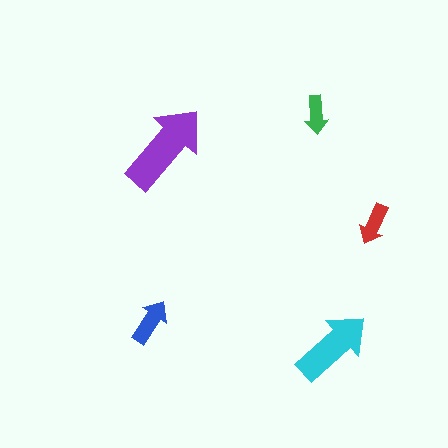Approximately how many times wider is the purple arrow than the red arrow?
About 2 times wider.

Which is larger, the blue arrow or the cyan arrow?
The cyan one.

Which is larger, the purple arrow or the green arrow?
The purple one.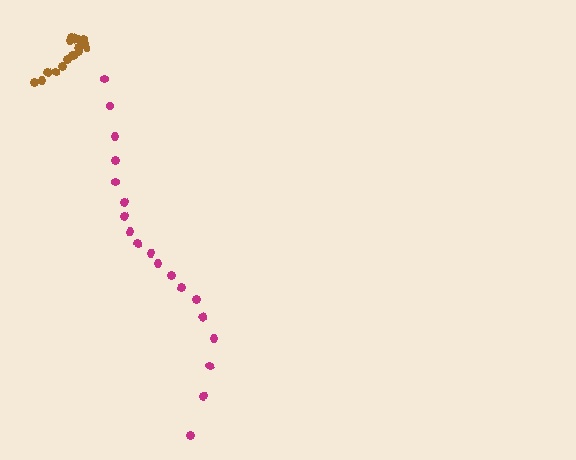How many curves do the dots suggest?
There are 2 distinct paths.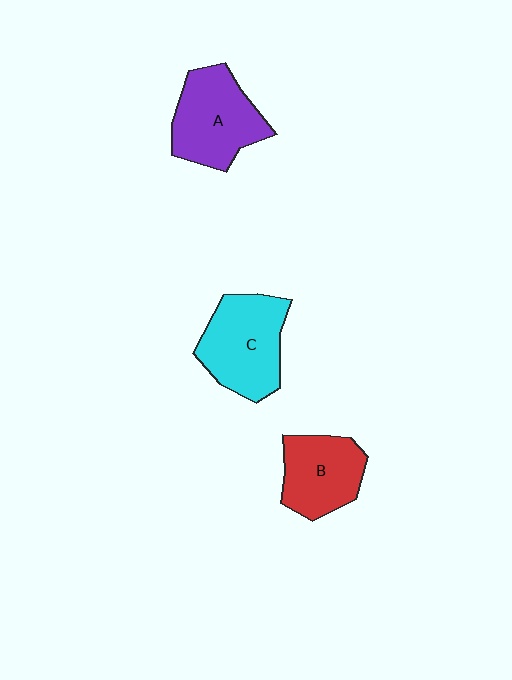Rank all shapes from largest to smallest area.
From largest to smallest: C (cyan), A (purple), B (red).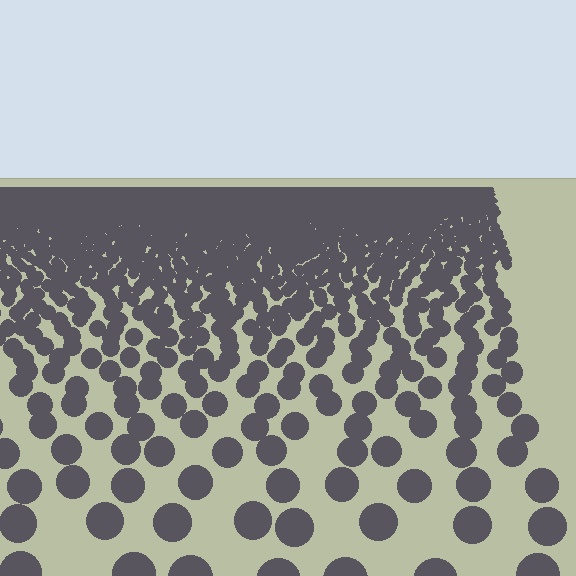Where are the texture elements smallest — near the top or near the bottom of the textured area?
Near the top.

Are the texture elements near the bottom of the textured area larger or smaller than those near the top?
Larger. Near the bottom, elements are closer to the viewer and appear at a bigger on-screen size.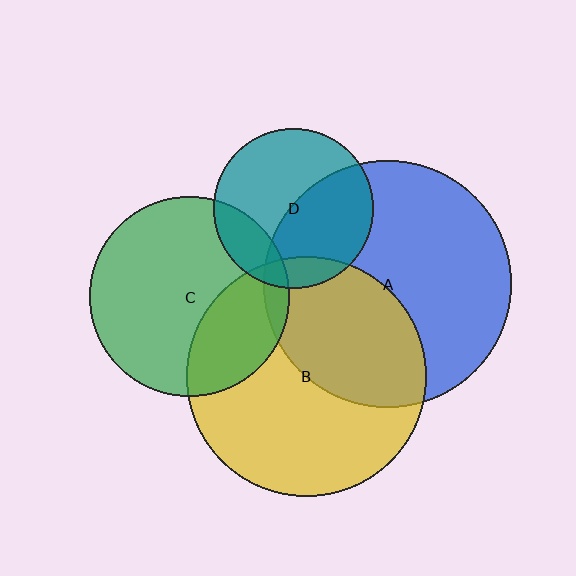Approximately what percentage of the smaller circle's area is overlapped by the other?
Approximately 45%.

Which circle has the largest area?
Circle A (blue).